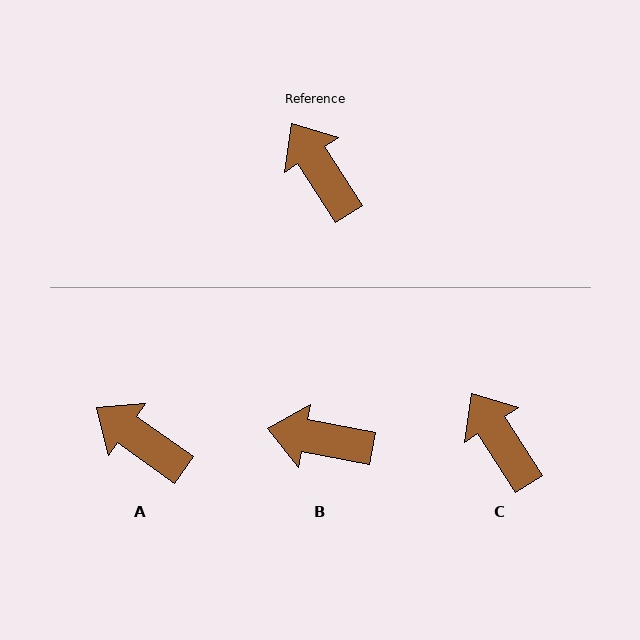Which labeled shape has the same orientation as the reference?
C.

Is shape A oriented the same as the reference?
No, it is off by about 22 degrees.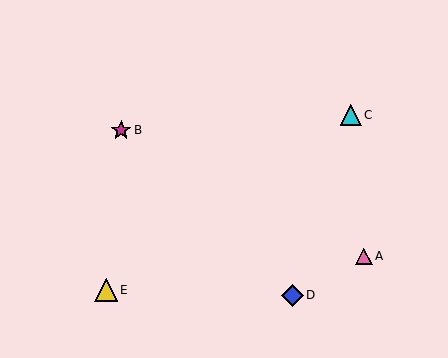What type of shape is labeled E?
Shape E is a yellow triangle.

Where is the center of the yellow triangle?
The center of the yellow triangle is at (106, 290).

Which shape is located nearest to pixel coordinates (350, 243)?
The pink triangle (labeled A) at (364, 256) is nearest to that location.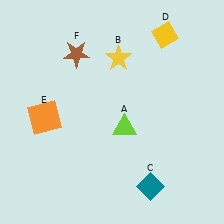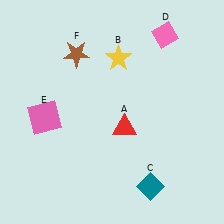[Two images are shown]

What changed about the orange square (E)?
In Image 1, E is orange. In Image 2, it changed to pink.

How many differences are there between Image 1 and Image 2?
There are 3 differences between the two images.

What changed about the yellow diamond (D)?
In Image 1, D is yellow. In Image 2, it changed to pink.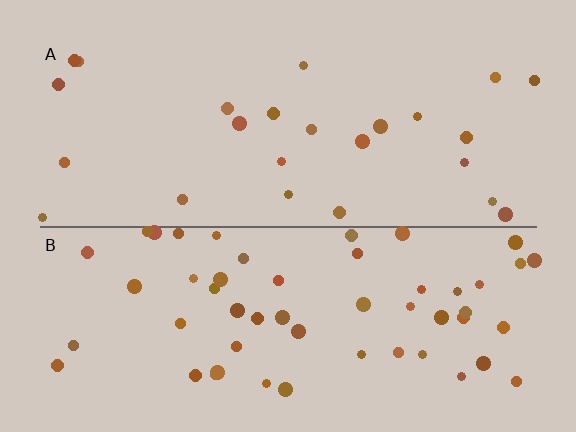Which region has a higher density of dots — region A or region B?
B (the bottom).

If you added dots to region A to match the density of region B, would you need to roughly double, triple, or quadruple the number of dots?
Approximately double.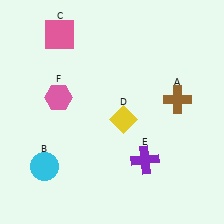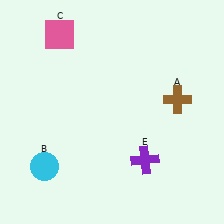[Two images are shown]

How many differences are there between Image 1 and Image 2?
There are 2 differences between the two images.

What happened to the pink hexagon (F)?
The pink hexagon (F) was removed in Image 2. It was in the top-left area of Image 1.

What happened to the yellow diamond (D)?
The yellow diamond (D) was removed in Image 2. It was in the bottom-right area of Image 1.